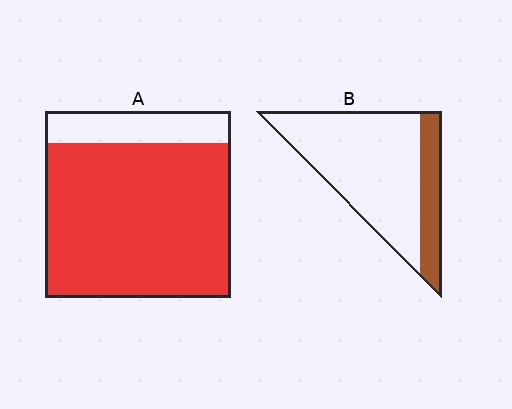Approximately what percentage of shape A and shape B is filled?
A is approximately 85% and B is approximately 20%.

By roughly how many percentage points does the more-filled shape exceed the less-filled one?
By roughly 60 percentage points (A over B).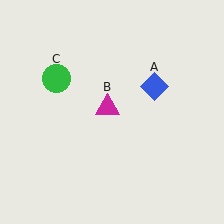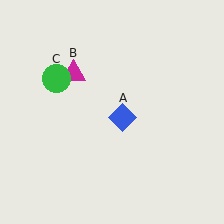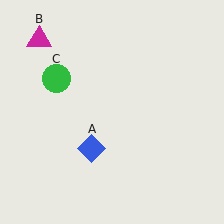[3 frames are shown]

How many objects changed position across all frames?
2 objects changed position: blue diamond (object A), magenta triangle (object B).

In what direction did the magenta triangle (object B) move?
The magenta triangle (object B) moved up and to the left.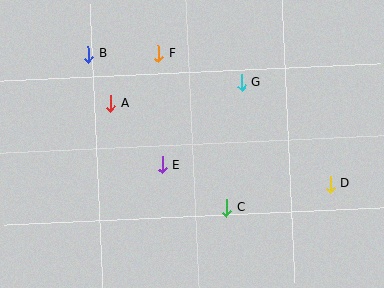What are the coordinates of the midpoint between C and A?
The midpoint between C and A is at (169, 156).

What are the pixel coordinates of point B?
Point B is at (88, 54).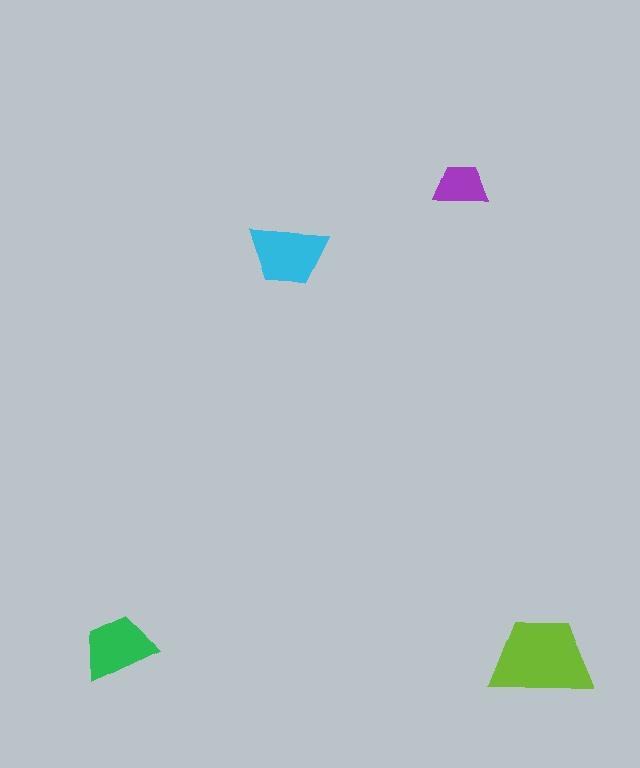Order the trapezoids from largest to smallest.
the lime one, the cyan one, the green one, the purple one.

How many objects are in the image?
There are 4 objects in the image.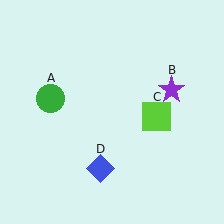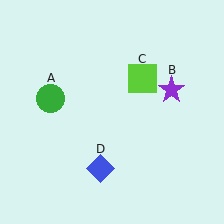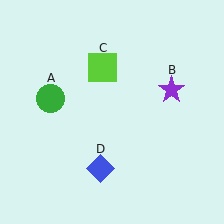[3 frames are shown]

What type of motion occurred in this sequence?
The lime square (object C) rotated counterclockwise around the center of the scene.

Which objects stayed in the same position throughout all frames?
Green circle (object A) and purple star (object B) and blue diamond (object D) remained stationary.